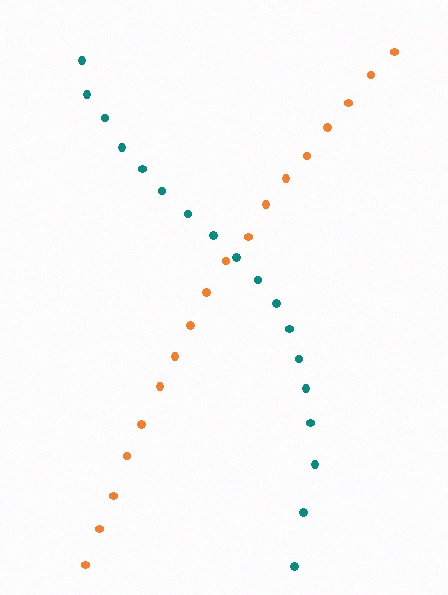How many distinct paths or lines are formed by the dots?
There are 2 distinct paths.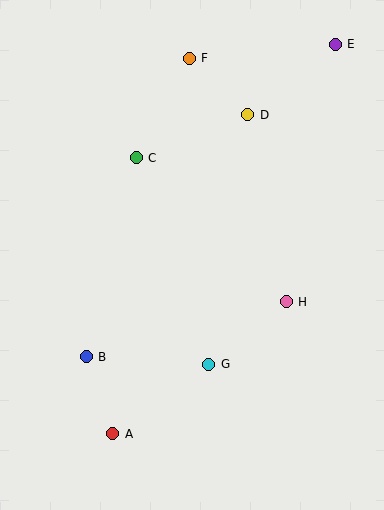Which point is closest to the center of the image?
Point H at (286, 302) is closest to the center.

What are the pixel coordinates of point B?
Point B is at (86, 357).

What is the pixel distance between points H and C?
The distance between H and C is 208 pixels.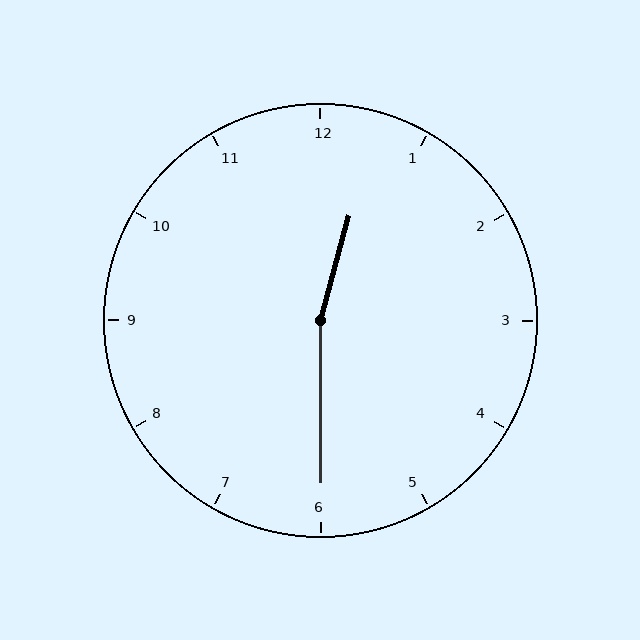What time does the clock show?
12:30.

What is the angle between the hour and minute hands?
Approximately 165 degrees.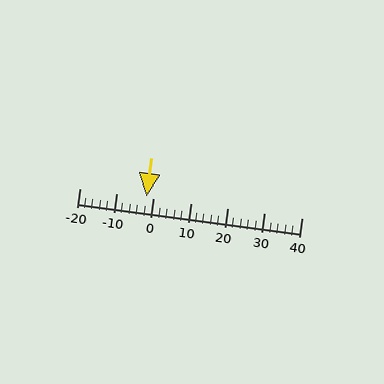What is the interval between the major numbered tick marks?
The major tick marks are spaced 10 units apart.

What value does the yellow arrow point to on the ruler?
The yellow arrow points to approximately -2.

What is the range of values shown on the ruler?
The ruler shows values from -20 to 40.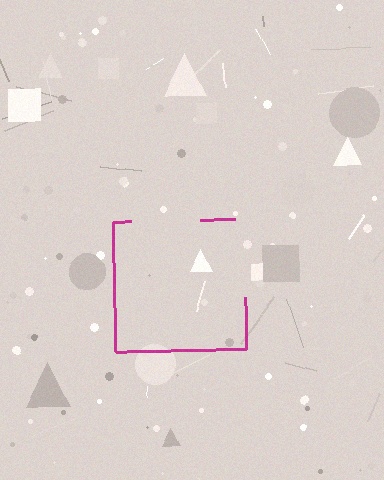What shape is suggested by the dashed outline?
The dashed outline suggests a square.